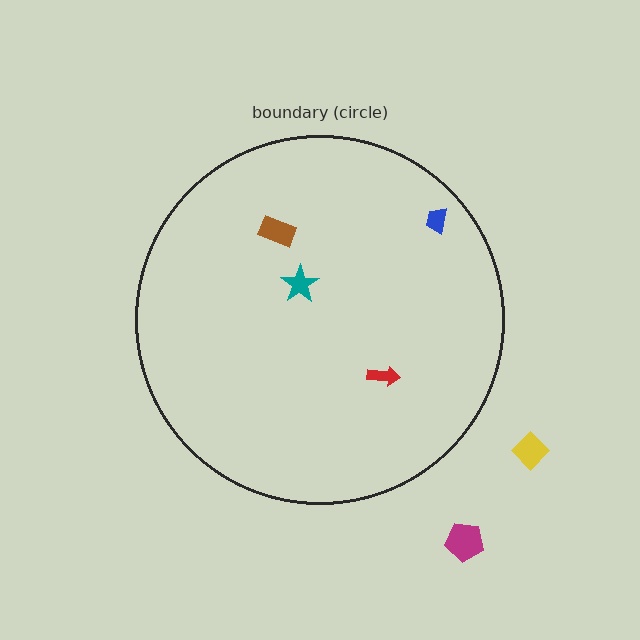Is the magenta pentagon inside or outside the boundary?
Outside.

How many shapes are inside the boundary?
4 inside, 2 outside.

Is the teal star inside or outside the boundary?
Inside.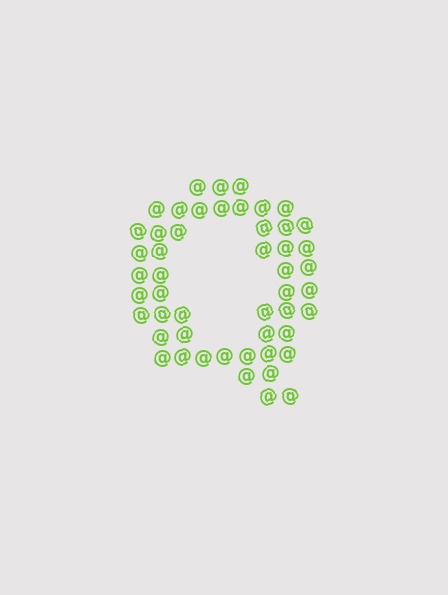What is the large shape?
The large shape is the letter Q.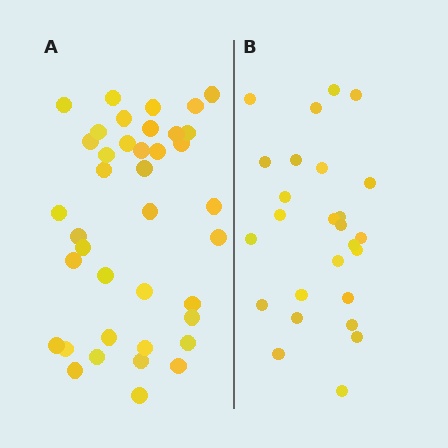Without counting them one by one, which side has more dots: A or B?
Region A (the left region) has more dots.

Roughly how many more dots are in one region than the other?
Region A has approximately 15 more dots than region B.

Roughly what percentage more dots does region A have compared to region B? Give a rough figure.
About 50% more.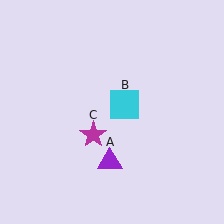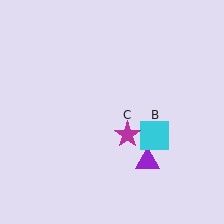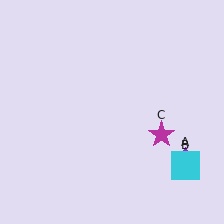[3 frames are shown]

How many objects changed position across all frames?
3 objects changed position: purple triangle (object A), cyan square (object B), magenta star (object C).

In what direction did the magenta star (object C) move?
The magenta star (object C) moved right.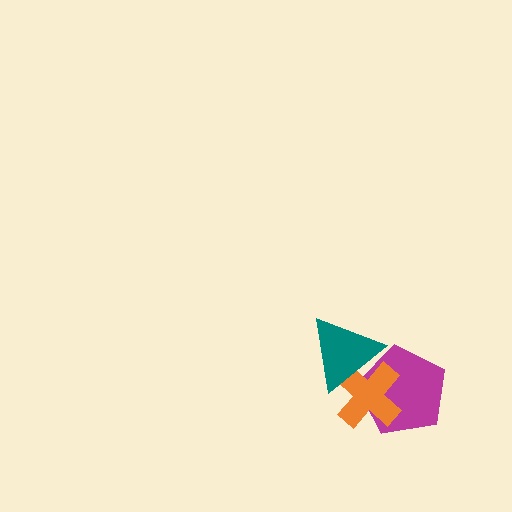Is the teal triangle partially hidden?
No, no other shape covers it.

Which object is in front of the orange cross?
The teal triangle is in front of the orange cross.